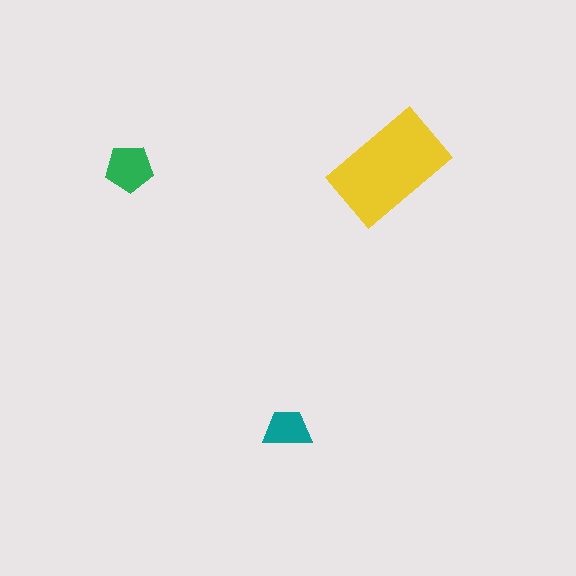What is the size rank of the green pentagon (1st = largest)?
2nd.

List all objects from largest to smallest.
The yellow rectangle, the green pentagon, the teal trapezoid.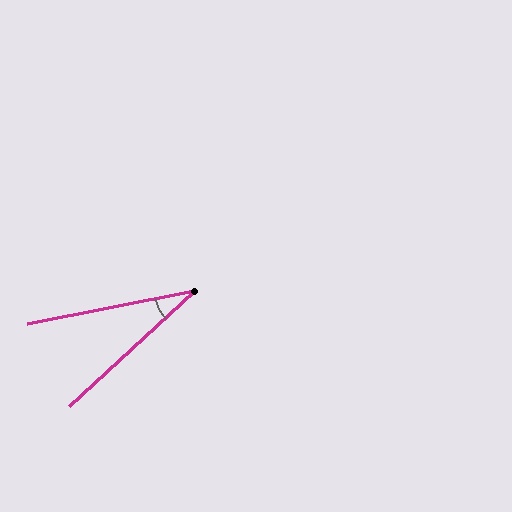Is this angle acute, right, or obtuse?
It is acute.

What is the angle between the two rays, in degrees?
Approximately 32 degrees.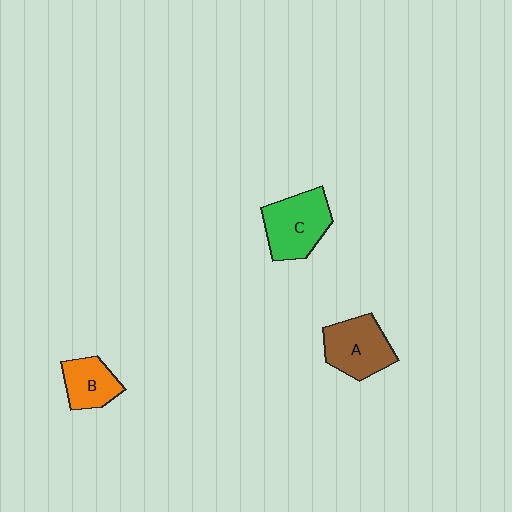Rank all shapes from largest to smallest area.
From largest to smallest: C (green), A (brown), B (orange).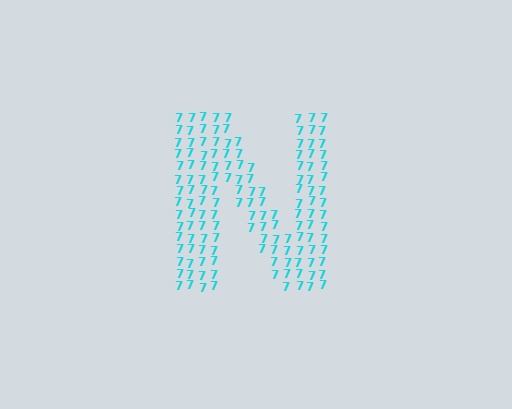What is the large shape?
The large shape is the letter N.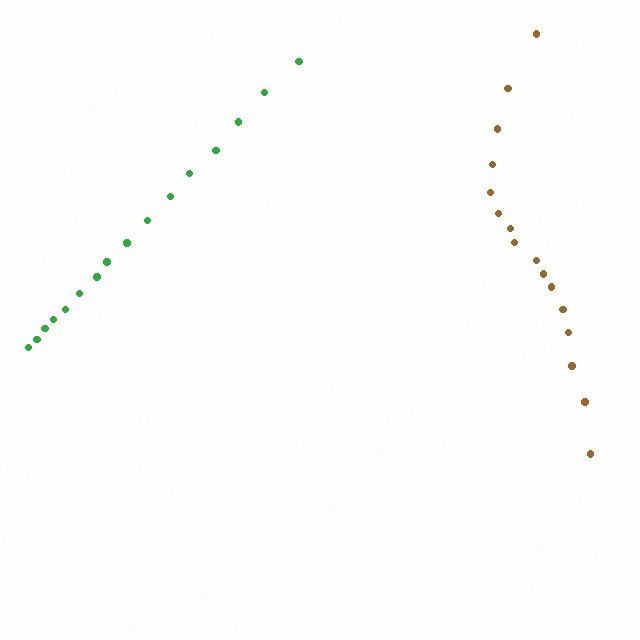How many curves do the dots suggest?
There are 2 distinct paths.